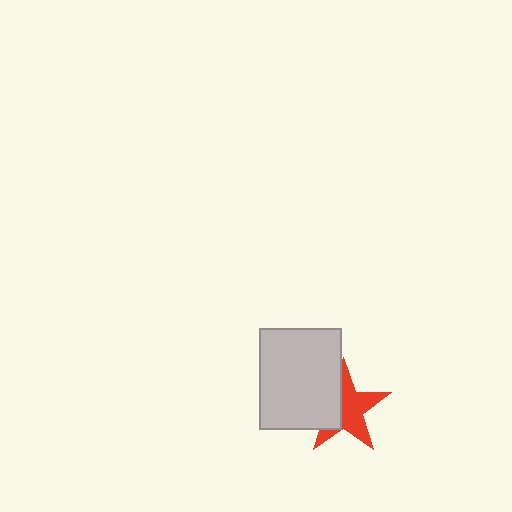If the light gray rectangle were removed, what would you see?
You would see the complete red star.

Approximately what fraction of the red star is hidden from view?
Roughly 38% of the red star is hidden behind the light gray rectangle.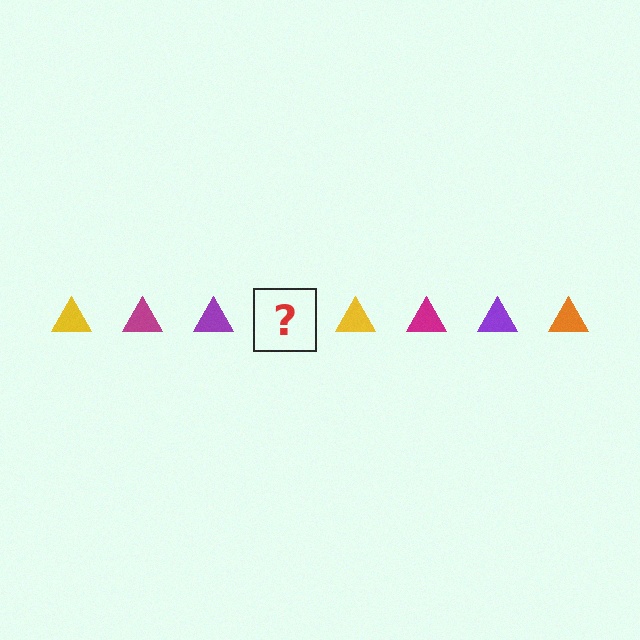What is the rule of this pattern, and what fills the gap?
The rule is that the pattern cycles through yellow, magenta, purple, orange triangles. The gap should be filled with an orange triangle.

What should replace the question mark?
The question mark should be replaced with an orange triangle.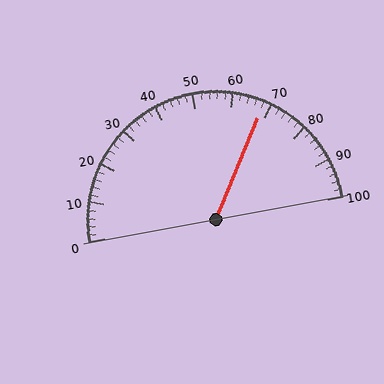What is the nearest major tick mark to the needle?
The nearest major tick mark is 70.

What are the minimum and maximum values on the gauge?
The gauge ranges from 0 to 100.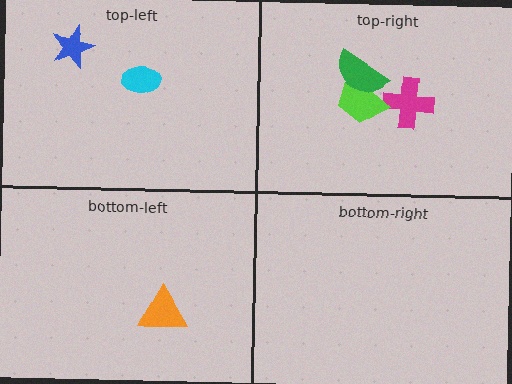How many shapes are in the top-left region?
2.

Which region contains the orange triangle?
The bottom-left region.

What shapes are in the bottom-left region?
The orange triangle.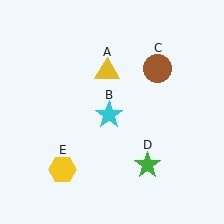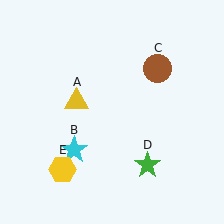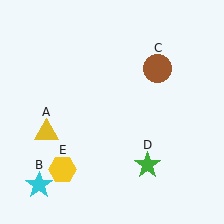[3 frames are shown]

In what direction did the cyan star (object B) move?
The cyan star (object B) moved down and to the left.